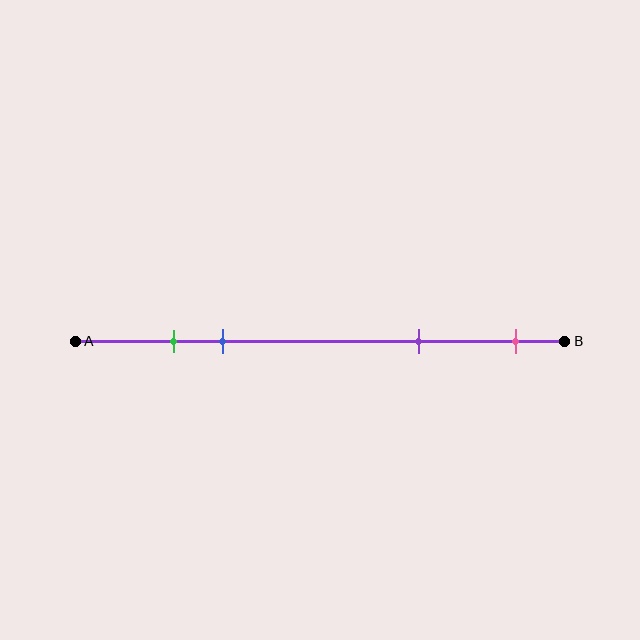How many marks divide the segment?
There are 4 marks dividing the segment.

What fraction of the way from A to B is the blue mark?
The blue mark is approximately 30% (0.3) of the way from A to B.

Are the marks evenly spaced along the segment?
No, the marks are not evenly spaced.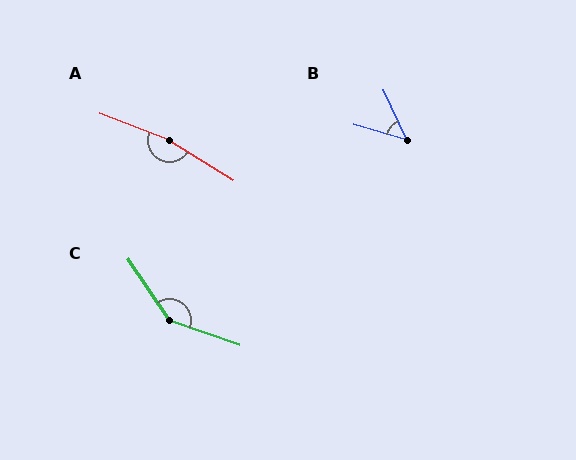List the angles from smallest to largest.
B (49°), C (143°), A (169°).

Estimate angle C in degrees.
Approximately 143 degrees.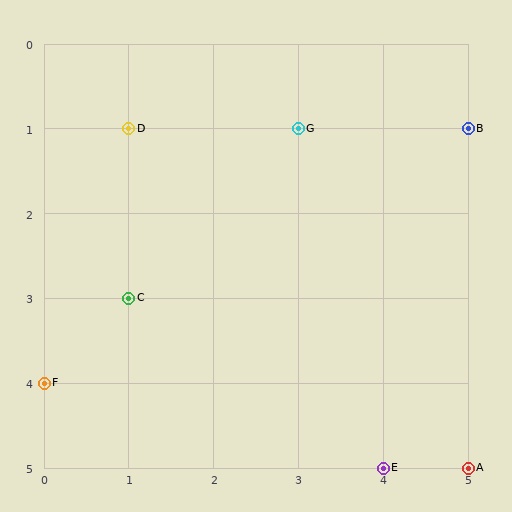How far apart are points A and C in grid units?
Points A and C are 4 columns and 2 rows apart (about 4.5 grid units diagonally).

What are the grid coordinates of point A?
Point A is at grid coordinates (5, 5).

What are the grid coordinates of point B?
Point B is at grid coordinates (5, 1).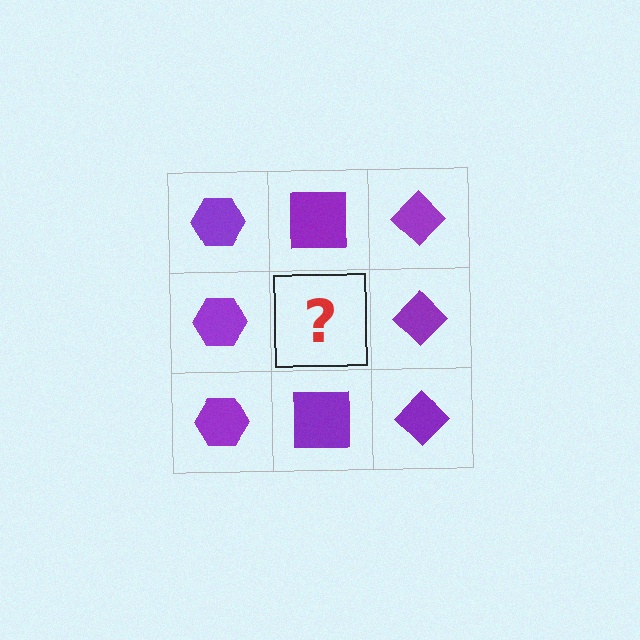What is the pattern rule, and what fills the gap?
The rule is that each column has a consistent shape. The gap should be filled with a purple square.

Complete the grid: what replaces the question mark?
The question mark should be replaced with a purple square.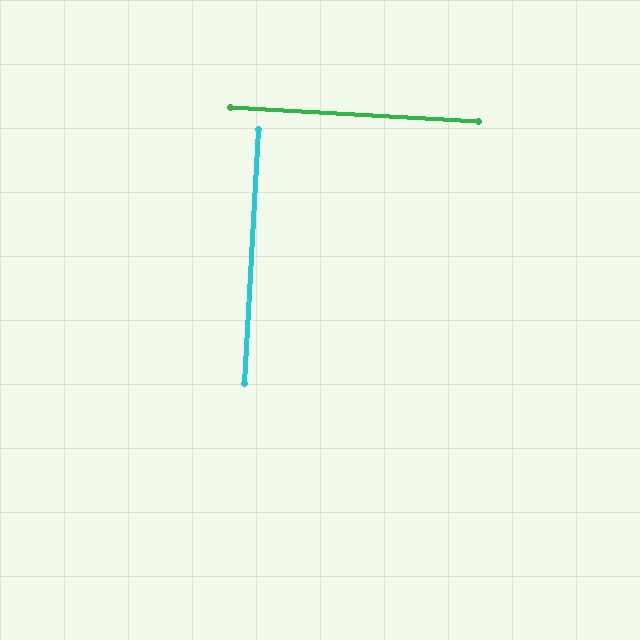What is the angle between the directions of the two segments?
Approximately 90 degrees.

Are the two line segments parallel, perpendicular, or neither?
Perpendicular — they meet at approximately 90°.